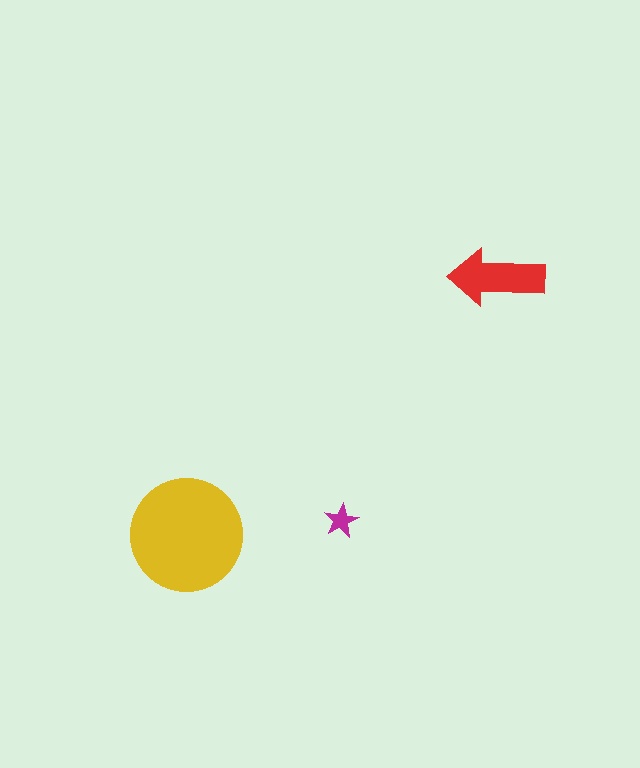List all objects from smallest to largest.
The magenta star, the red arrow, the yellow circle.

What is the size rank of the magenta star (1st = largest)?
3rd.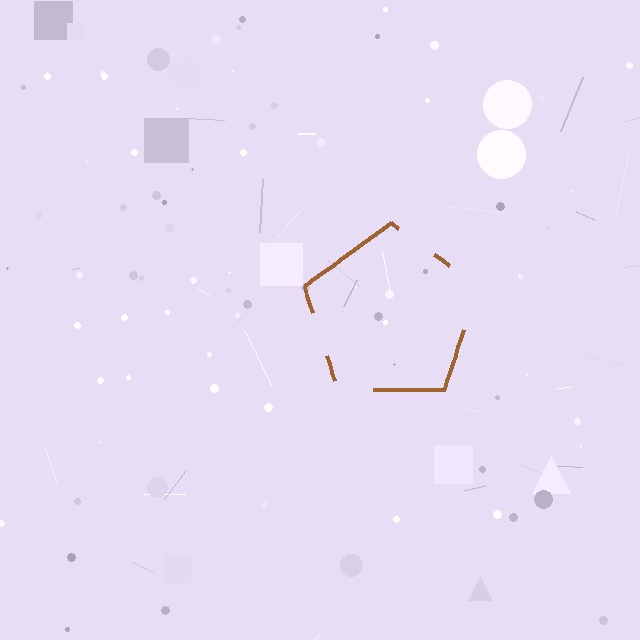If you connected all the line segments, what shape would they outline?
They would outline a pentagon.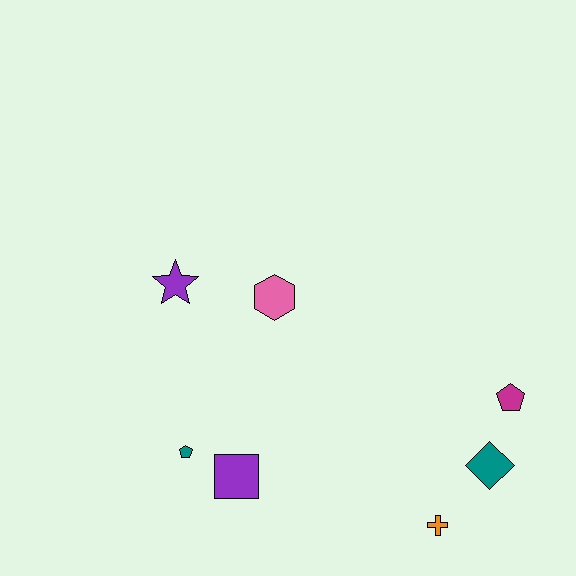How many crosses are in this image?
There is 1 cross.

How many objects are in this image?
There are 7 objects.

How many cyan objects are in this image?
There are no cyan objects.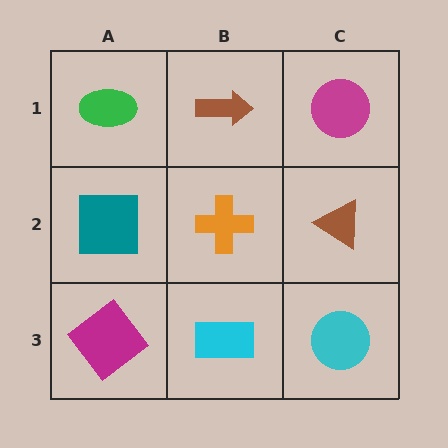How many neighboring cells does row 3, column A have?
2.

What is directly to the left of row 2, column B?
A teal square.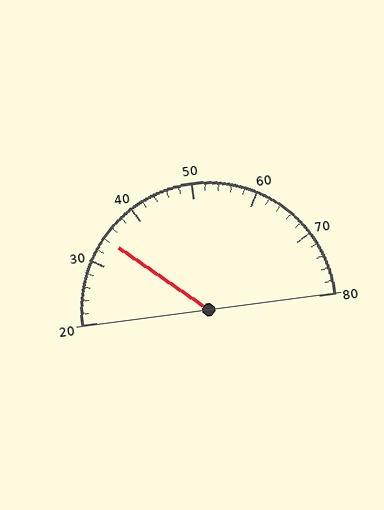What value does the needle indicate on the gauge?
The needle indicates approximately 34.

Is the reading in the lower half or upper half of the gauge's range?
The reading is in the lower half of the range (20 to 80).